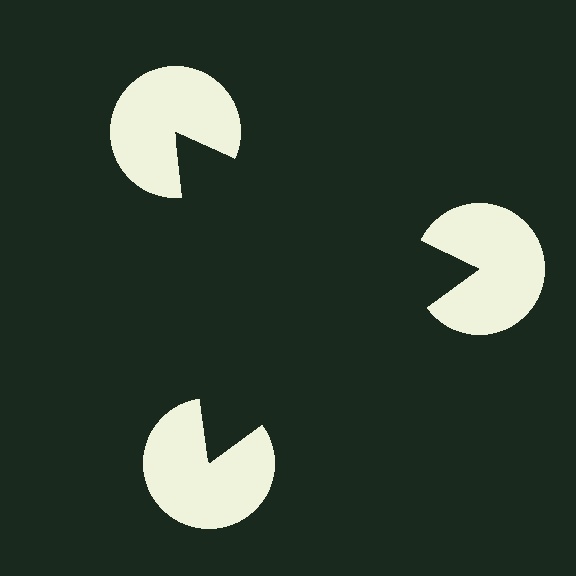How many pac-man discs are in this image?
There are 3 — one at each vertex of the illusory triangle.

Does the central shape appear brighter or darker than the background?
It typically appears slightly darker than the background, even though no actual brightness change is drawn.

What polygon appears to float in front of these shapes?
An illusory triangle — its edges are inferred from the aligned wedge cuts in the pac-man discs, not physically drawn.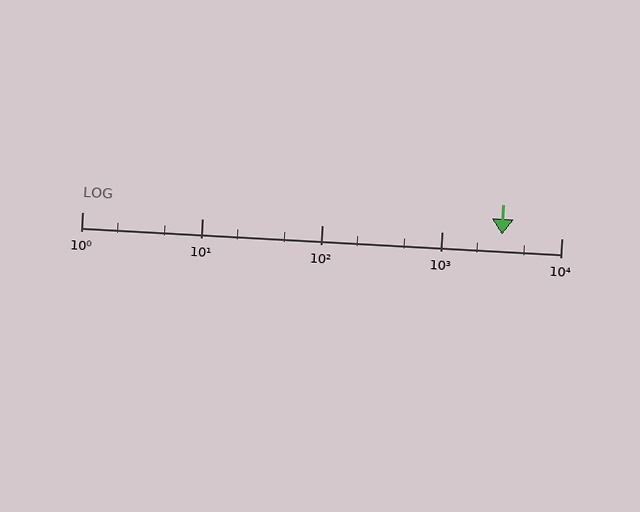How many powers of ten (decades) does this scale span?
The scale spans 4 decades, from 1 to 10000.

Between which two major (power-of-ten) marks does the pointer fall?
The pointer is between 1000 and 10000.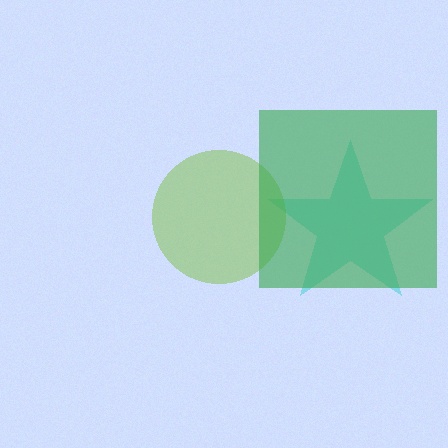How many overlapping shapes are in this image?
There are 3 overlapping shapes in the image.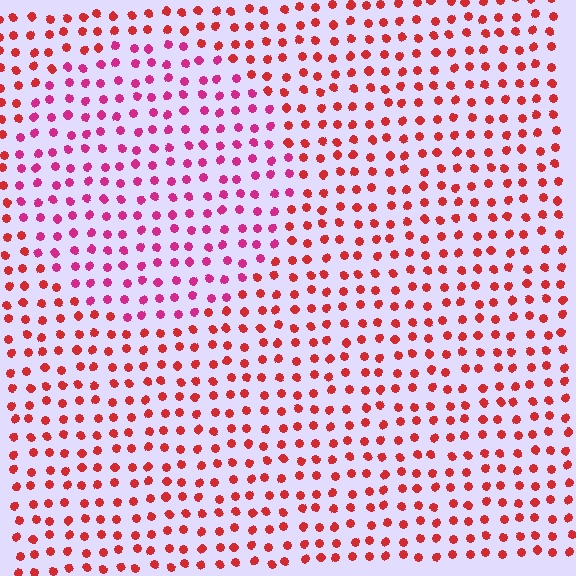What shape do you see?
I see a circle.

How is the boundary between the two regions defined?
The boundary is defined purely by a slight shift in hue (about 33 degrees). Spacing, size, and orientation are identical on both sides.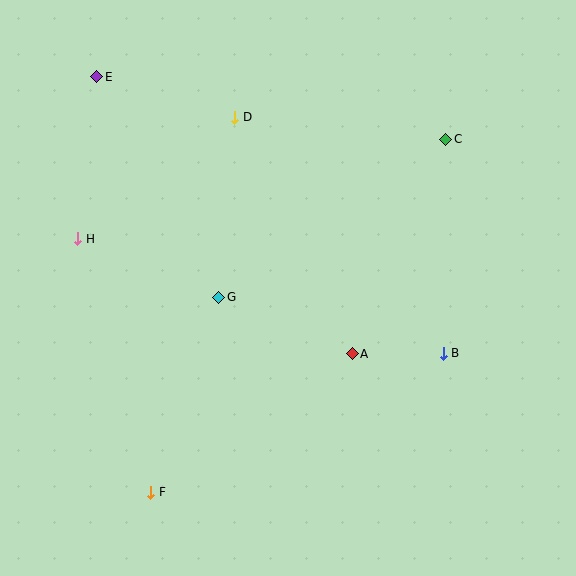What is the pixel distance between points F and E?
The distance between F and E is 419 pixels.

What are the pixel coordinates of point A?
Point A is at (352, 354).